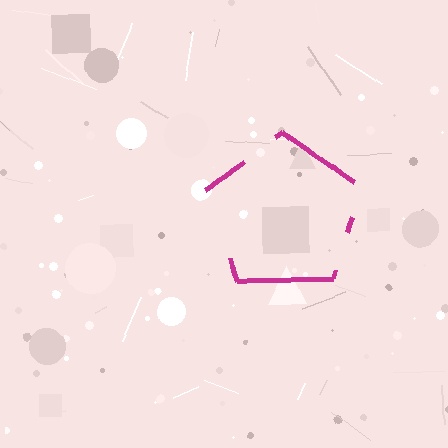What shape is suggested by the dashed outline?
The dashed outline suggests a pentagon.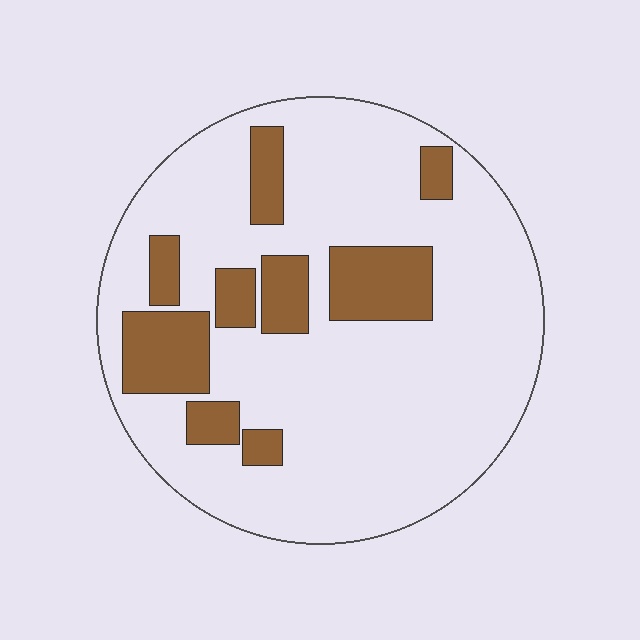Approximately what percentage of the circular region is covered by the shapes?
Approximately 20%.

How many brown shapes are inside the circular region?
9.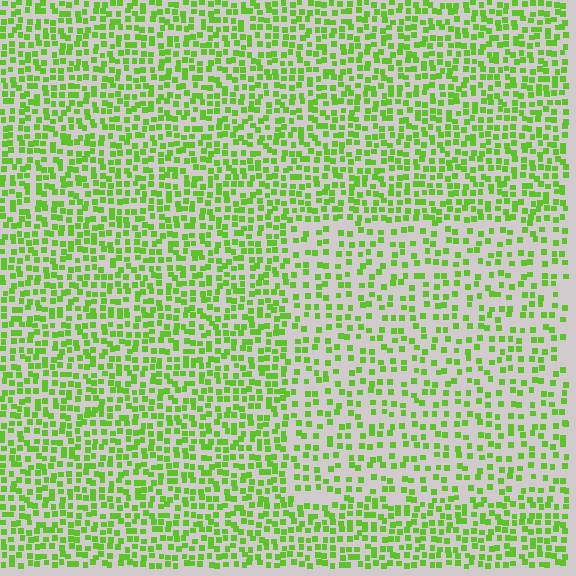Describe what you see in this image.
The image contains small lime elements arranged at two different densities. A rectangle-shaped region is visible where the elements are less densely packed than the surrounding area.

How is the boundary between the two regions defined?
The boundary is defined by a change in element density (approximately 1.7x ratio). All elements are the same color, size, and shape.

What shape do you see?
I see a rectangle.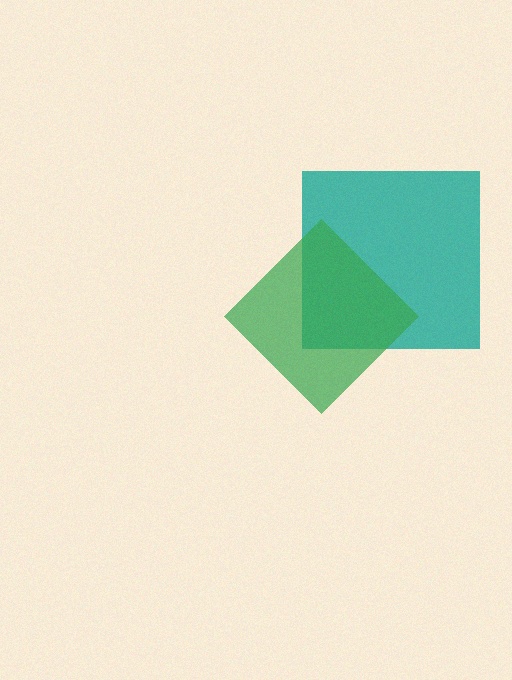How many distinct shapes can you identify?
There are 2 distinct shapes: a teal square, a green diamond.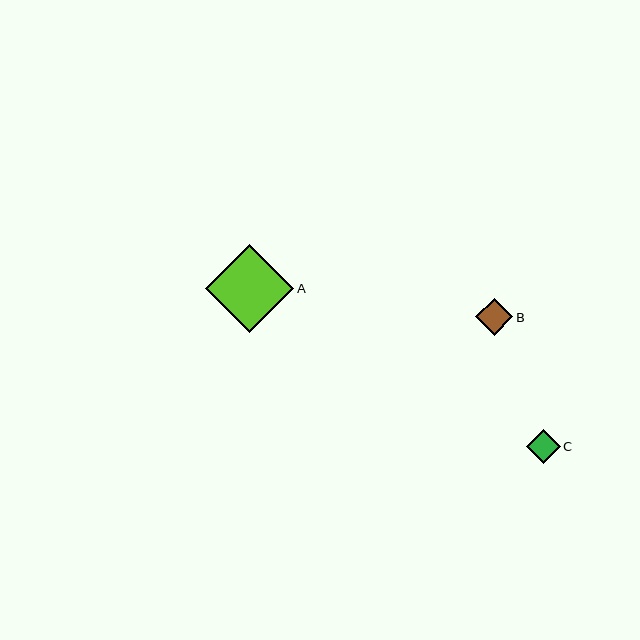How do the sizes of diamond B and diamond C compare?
Diamond B and diamond C are approximately the same size.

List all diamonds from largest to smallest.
From largest to smallest: A, B, C.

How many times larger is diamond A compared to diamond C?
Diamond A is approximately 2.6 times the size of diamond C.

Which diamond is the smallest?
Diamond C is the smallest with a size of approximately 34 pixels.